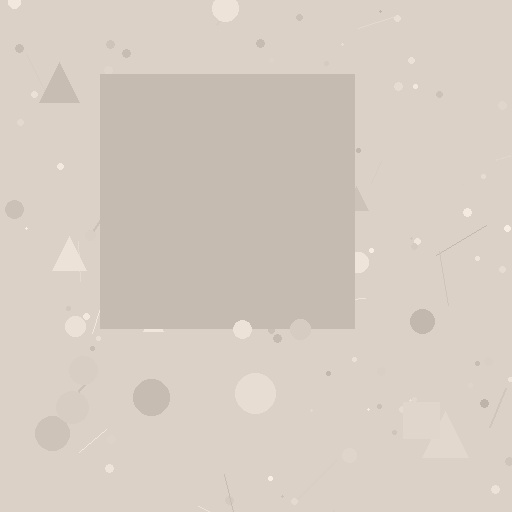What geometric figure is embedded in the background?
A square is embedded in the background.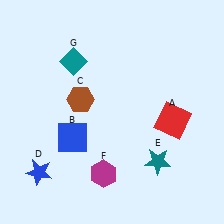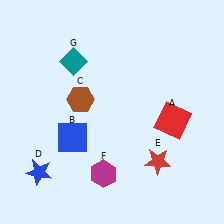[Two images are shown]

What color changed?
The star (E) changed from teal in Image 1 to red in Image 2.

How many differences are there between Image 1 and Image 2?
There is 1 difference between the two images.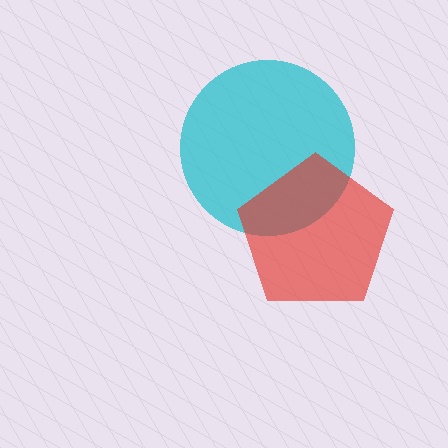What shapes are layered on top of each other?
The layered shapes are: a cyan circle, a red pentagon.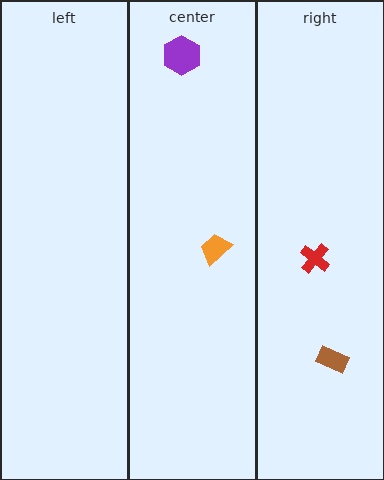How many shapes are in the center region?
2.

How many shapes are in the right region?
2.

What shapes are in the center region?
The purple hexagon, the orange trapezoid.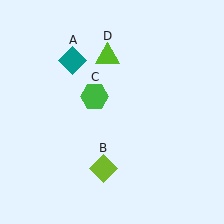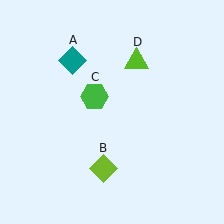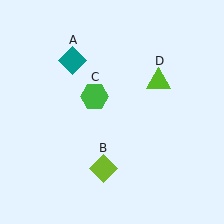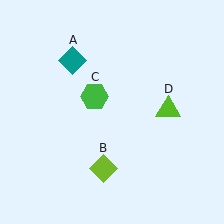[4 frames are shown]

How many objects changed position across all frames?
1 object changed position: lime triangle (object D).